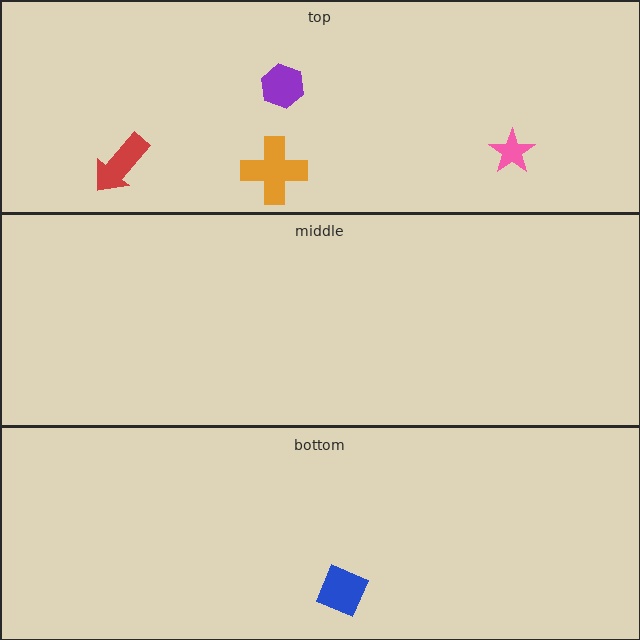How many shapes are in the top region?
4.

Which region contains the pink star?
The top region.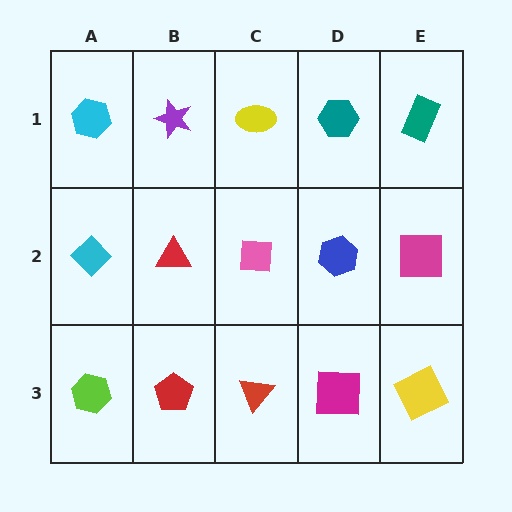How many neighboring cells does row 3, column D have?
3.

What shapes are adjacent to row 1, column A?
A cyan diamond (row 2, column A), a purple star (row 1, column B).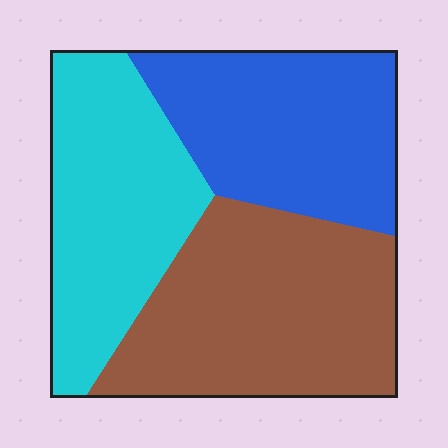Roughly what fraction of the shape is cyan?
Cyan takes up between a quarter and a half of the shape.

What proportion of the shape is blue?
Blue takes up between a quarter and a half of the shape.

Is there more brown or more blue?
Brown.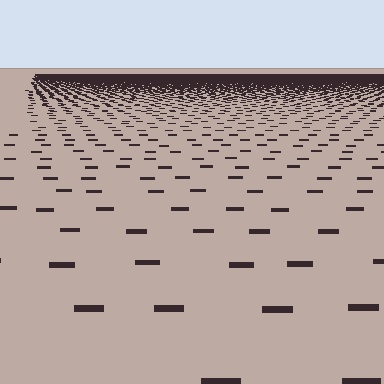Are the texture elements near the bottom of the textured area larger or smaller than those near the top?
Larger. Near the bottom, elements are closer to the viewer and appear at a bigger on-screen size.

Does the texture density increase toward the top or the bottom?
Density increases toward the top.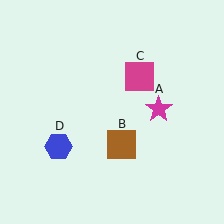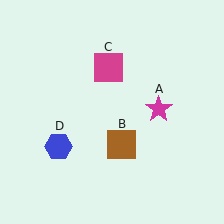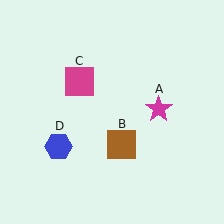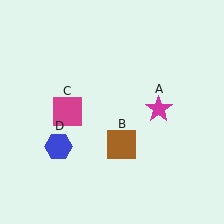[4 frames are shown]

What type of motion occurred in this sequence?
The magenta square (object C) rotated counterclockwise around the center of the scene.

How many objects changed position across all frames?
1 object changed position: magenta square (object C).